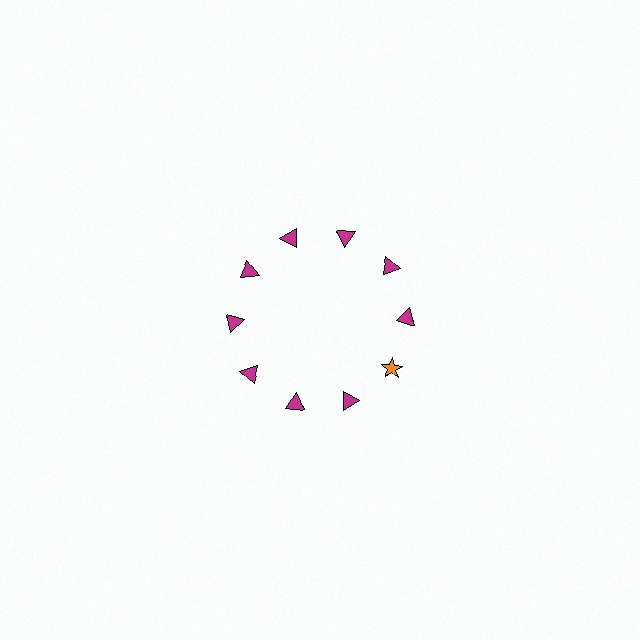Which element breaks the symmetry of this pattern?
The orange star at roughly the 4 o'clock position breaks the symmetry. All other shapes are magenta triangles.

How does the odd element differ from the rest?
It differs in both color (orange instead of magenta) and shape (star instead of triangle).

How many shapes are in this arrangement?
There are 10 shapes arranged in a ring pattern.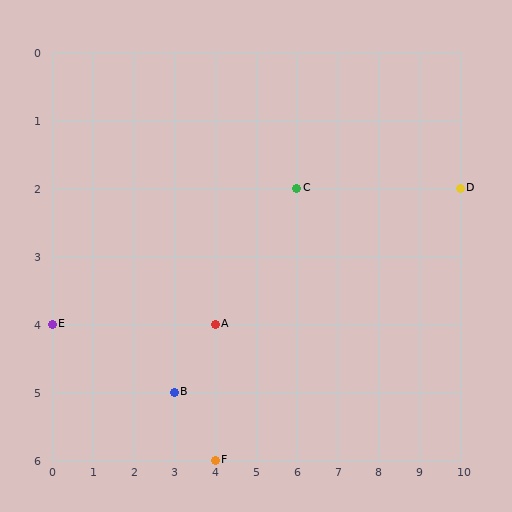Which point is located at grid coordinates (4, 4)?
Point A is at (4, 4).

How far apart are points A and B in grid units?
Points A and B are 1 column and 1 row apart (about 1.4 grid units diagonally).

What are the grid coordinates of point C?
Point C is at grid coordinates (6, 2).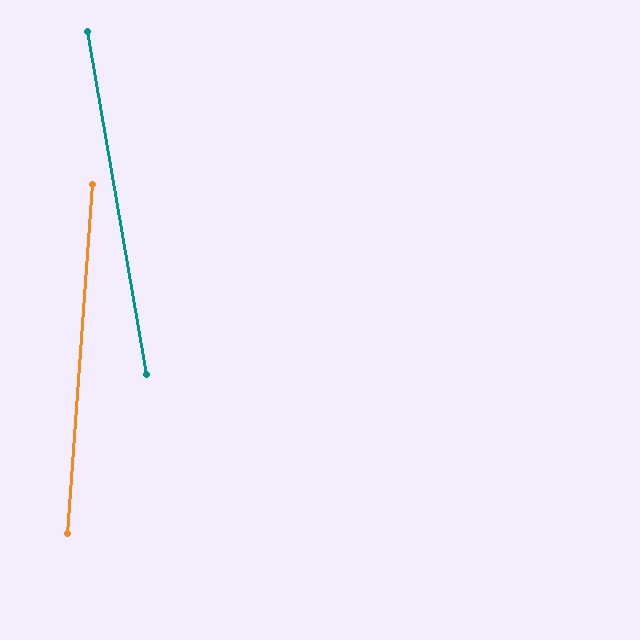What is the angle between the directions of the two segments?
Approximately 14 degrees.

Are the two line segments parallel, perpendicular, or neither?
Neither parallel nor perpendicular — they differ by about 14°.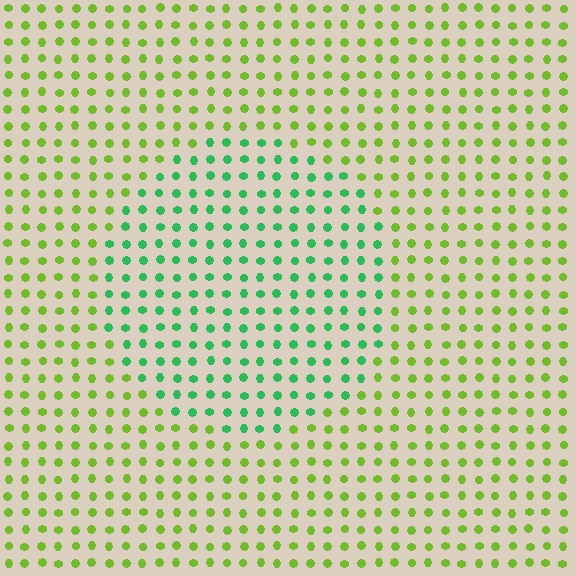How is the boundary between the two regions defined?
The boundary is defined purely by a slight shift in hue (about 47 degrees). Spacing, size, and orientation are identical on both sides.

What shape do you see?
I see a circle.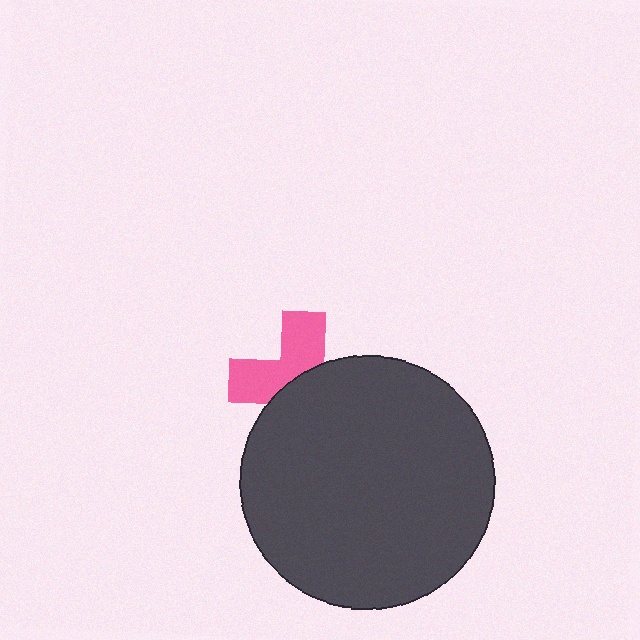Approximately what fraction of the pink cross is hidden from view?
Roughly 54% of the pink cross is hidden behind the dark gray circle.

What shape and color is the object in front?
The object in front is a dark gray circle.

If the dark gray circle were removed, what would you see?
You would see the complete pink cross.